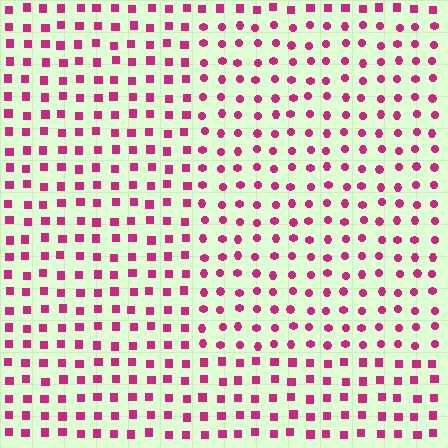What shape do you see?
I see a rectangle.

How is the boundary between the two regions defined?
The boundary is defined by a change in element shape: circles inside vs. squares outside. All elements share the same color and spacing.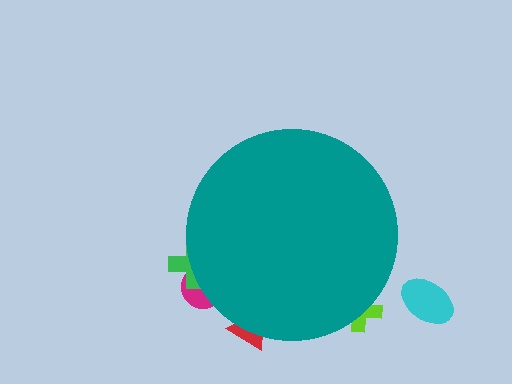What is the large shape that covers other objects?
A teal circle.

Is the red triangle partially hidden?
Yes, the red triangle is partially hidden behind the teal circle.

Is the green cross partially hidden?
Yes, the green cross is partially hidden behind the teal circle.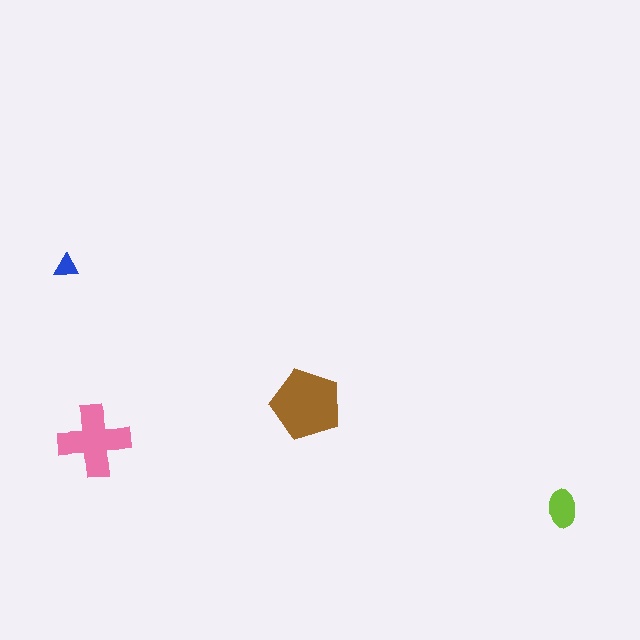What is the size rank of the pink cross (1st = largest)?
2nd.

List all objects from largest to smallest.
The brown pentagon, the pink cross, the lime ellipse, the blue triangle.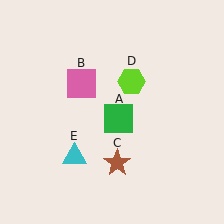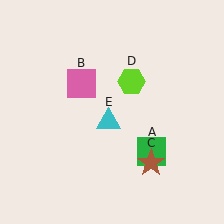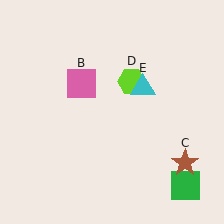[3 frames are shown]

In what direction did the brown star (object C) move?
The brown star (object C) moved right.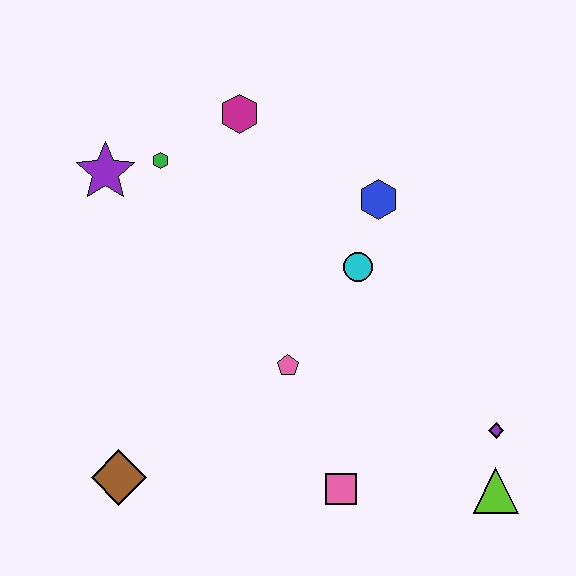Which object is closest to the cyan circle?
The blue hexagon is closest to the cyan circle.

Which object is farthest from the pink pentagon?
The purple star is farthest from the pink pentagon.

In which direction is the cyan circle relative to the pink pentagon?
The cyan circle is above the pink pentagon.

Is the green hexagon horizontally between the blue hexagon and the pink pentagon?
No